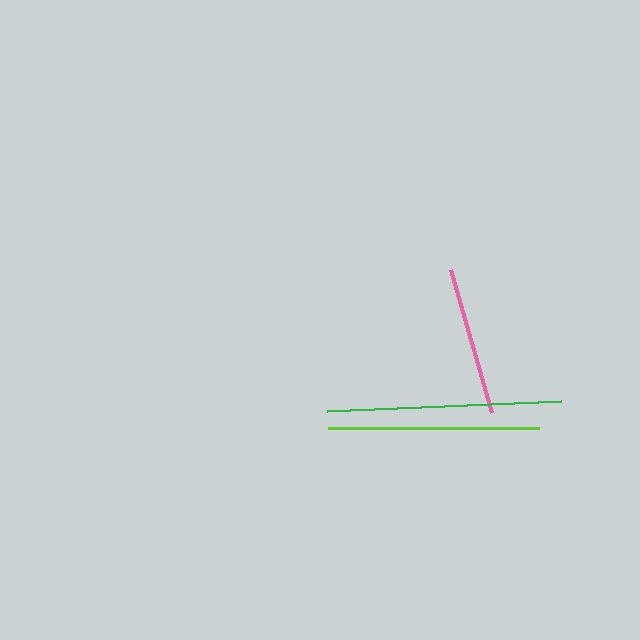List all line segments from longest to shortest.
From longest to shortest: green, lime, pink.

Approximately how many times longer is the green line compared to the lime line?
The green line is approximately 1.1 times the length of the lime line.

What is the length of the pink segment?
The pink segment is approximately 149 pixels long.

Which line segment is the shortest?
The pink line is the shortest at approximately 149 pixels.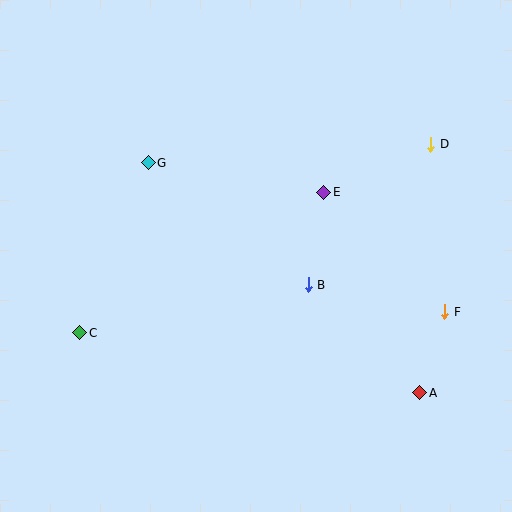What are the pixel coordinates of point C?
Point C is at (80, 333).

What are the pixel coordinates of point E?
Point E is at (324, 192).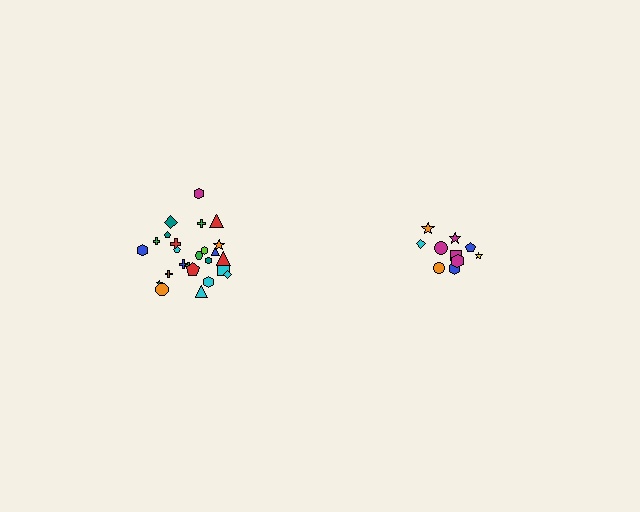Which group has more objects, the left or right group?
The left group.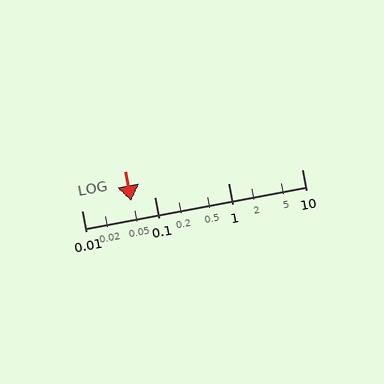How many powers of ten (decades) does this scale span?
The scale spans 3 decades, from 0.01 to 10.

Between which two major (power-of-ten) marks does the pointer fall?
The pointer is between 0.01 and 0.1.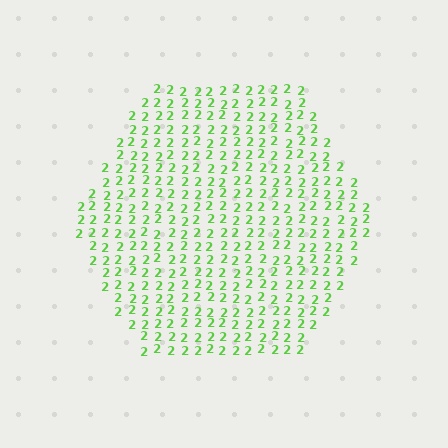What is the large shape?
The large shape is a hexagon.